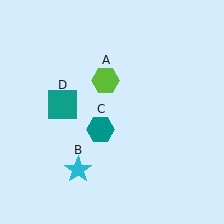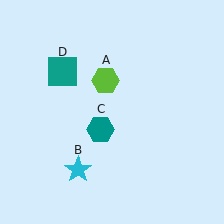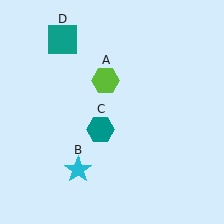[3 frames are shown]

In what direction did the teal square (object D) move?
The teal square (object D) moved up.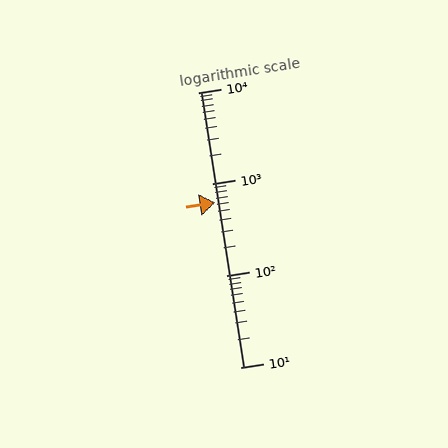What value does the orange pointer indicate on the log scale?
The pointer indicates approximately 630.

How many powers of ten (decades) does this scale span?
The scale spans 3 decades, from 10 to 10000.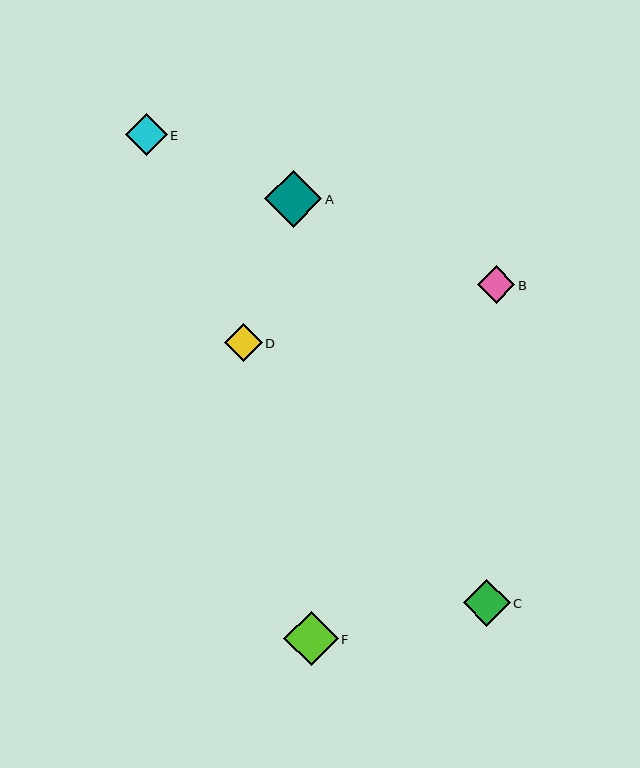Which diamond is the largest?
Diamond A is the largest with a size of approximately 57 pixels.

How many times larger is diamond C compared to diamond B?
Diamond C is approximately 1.2 times the size of diamond B.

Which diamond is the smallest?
Diamond B is the smallest with a size of approximately 38 pixels.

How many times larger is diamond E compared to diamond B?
Diamond E is approximately 1.1 times the size of diamond B.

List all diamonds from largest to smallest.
From largest to smallest: A, F, C, E, D, B.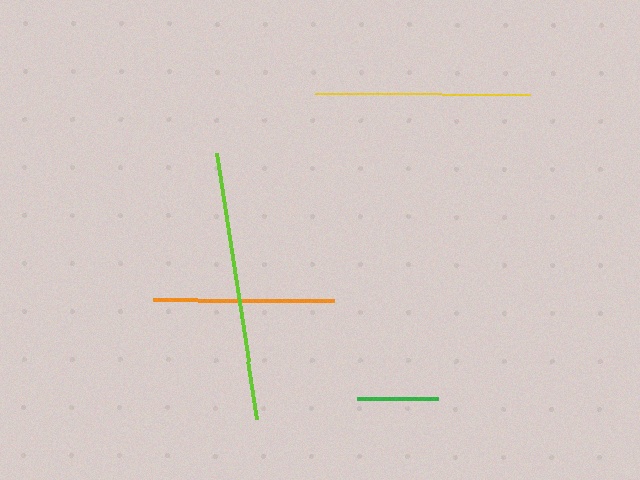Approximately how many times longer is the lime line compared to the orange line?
The lime line is approximately 1.5 times the length of the orange line.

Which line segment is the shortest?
The green line is the shortest at approximately 80 pixels.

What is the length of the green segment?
The green segment is approximately 80 pixels long.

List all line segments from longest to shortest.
From longest to shortest: lime, yellow, orange, green.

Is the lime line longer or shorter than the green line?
The lime line is longer than the green line.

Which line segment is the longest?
The lime line is the longest at approximately 269 pixels.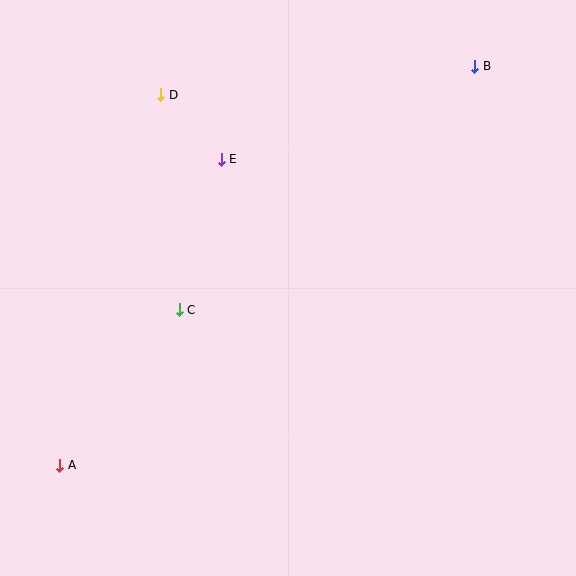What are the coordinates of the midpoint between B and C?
The midpoint between B and C is at (327, 188).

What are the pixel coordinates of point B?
Point B is at (475, 66).